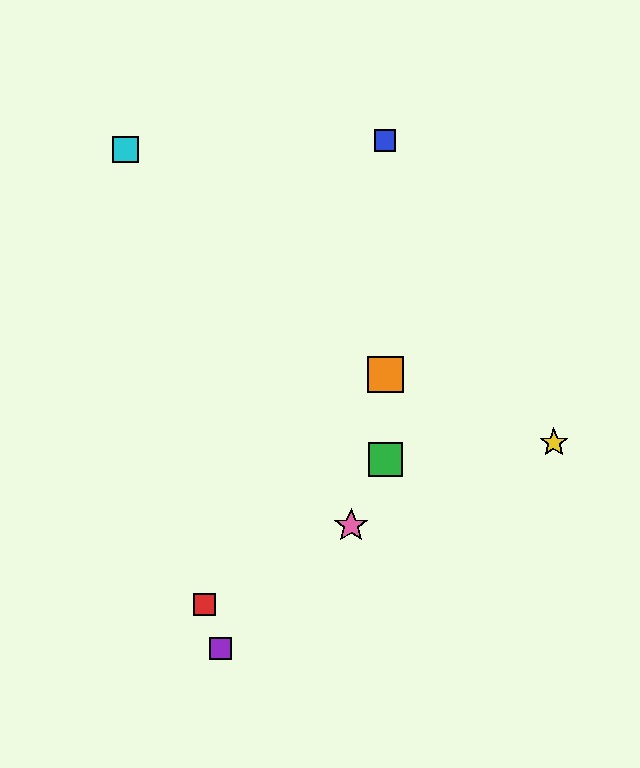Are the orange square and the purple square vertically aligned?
No, the orange square is at x≈385 and the purple square is at x≈221.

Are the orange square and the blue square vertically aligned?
Yes, both are at x≈385.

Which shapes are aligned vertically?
The blue square, the green square, the orange square are aligned vertically.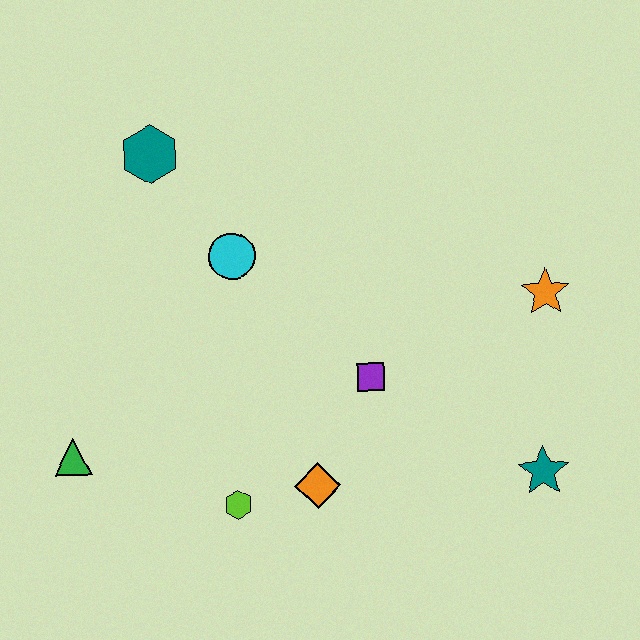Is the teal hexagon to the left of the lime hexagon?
Yes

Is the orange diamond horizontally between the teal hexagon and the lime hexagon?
No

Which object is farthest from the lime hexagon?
The orange star is farthest from the lime hexagon.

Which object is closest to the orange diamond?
The lime hexagon is closest to the orange diamond.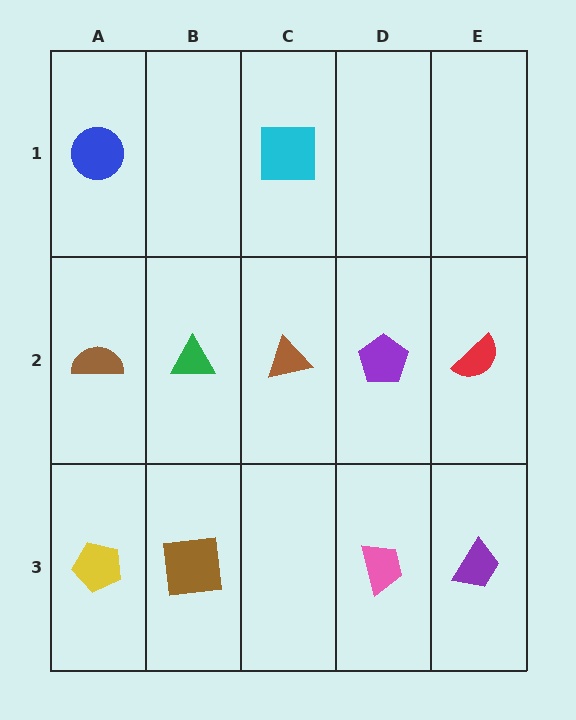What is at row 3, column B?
A brown square.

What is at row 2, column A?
A brown semicircle.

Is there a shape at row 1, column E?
No, that cell is empty.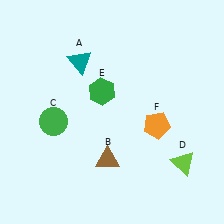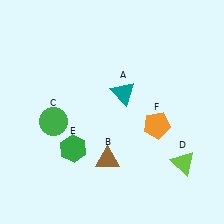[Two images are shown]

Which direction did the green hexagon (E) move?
The green hexagon (E) moved down.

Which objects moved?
The objects that moved are: the teal triangle (A), the green hexagon (E).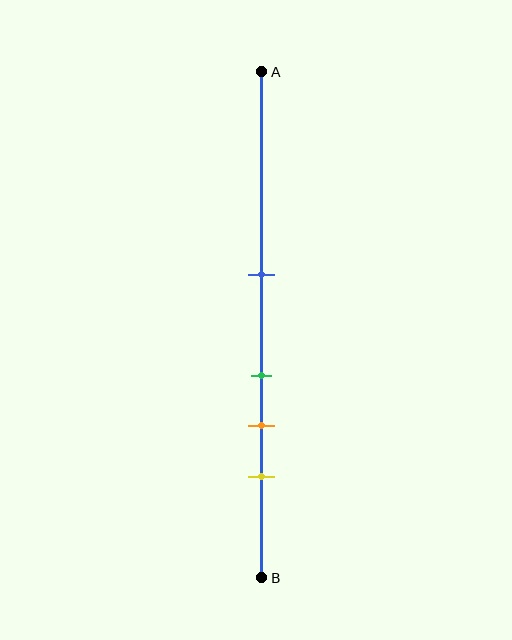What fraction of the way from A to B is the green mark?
The green mark is approximately 60% (0.6) of the way from A to B.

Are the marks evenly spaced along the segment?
No, the marks are not evenly spaced.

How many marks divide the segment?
There are 4 marks dividing the segment.